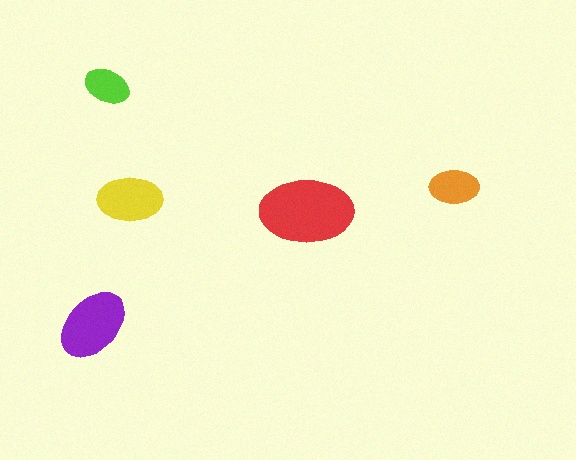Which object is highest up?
The lime ellipse is topmost.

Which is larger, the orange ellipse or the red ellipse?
The red one.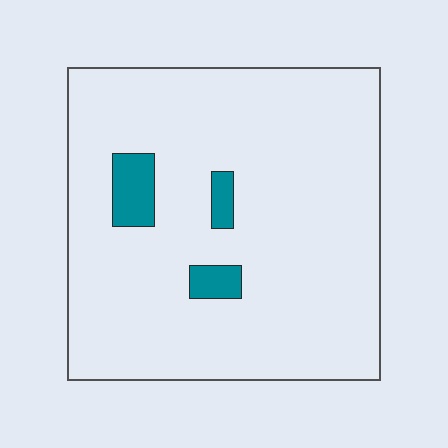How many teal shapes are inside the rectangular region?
3.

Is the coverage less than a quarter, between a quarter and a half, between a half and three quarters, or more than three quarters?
Less than a quarter.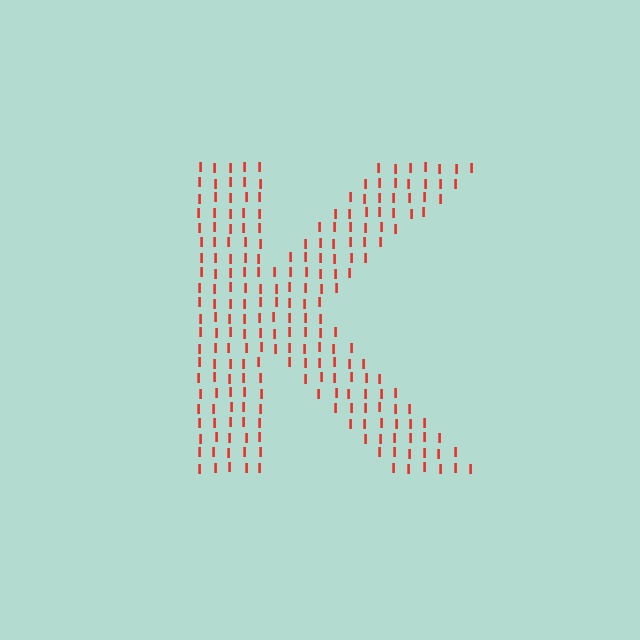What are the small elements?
The small elements are letter I's.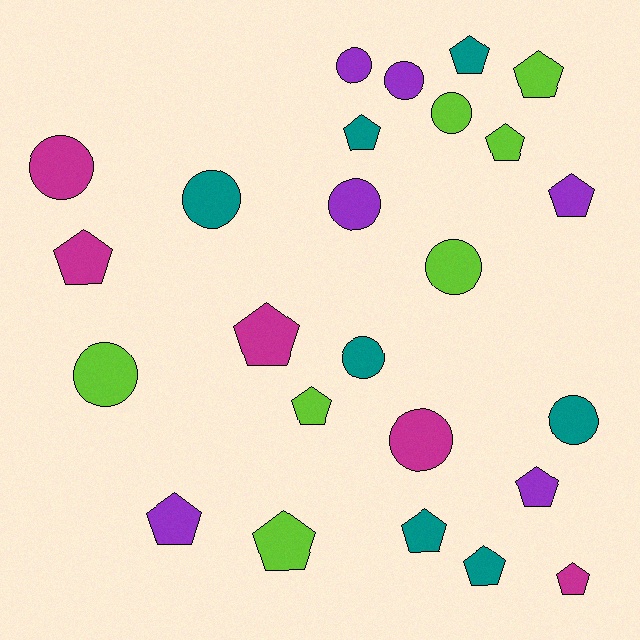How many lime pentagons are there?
There are 4 lime pentagons.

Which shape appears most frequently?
Pentagon, with 14 objects.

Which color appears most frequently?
Teal, with 7 objects.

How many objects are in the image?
There are 25 objects.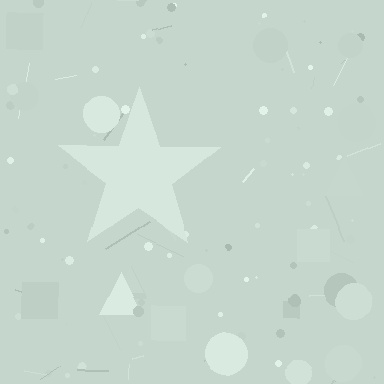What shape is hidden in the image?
A star is hidden in the image.